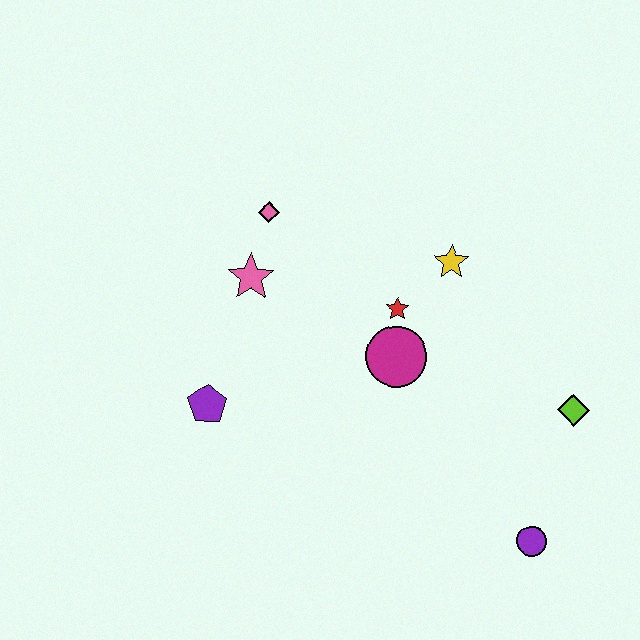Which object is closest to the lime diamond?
The purple circle is closest to the lime diamond.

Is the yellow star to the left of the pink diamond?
No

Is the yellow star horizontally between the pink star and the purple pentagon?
No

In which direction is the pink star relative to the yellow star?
The pink star is to the left of the yellow star.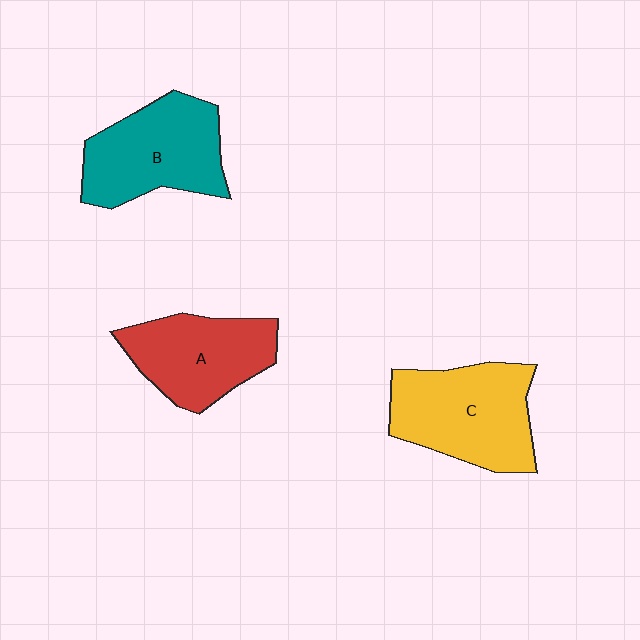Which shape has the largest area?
Shape C (yellow).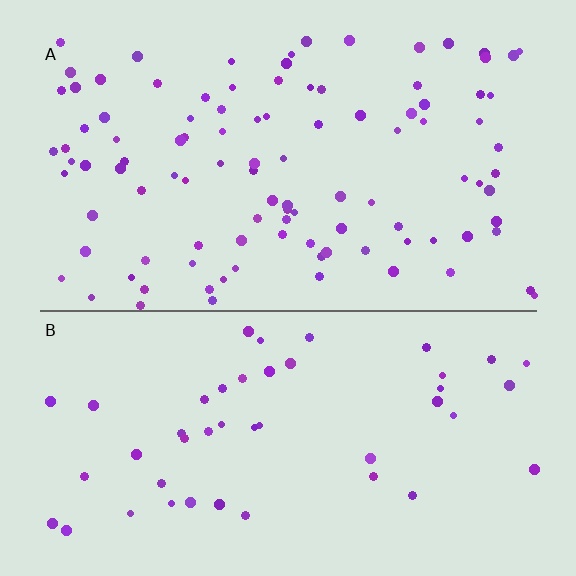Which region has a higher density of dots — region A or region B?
A (the top).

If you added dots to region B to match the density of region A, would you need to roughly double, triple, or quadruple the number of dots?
Approximately double.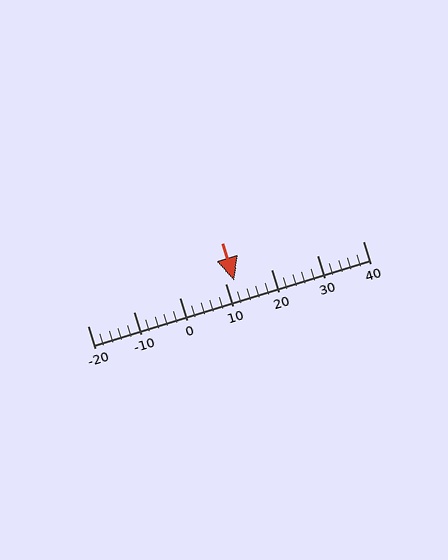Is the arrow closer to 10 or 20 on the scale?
The arrow is closer to 10.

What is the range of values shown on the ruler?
The ruler shows values from -20 to 40.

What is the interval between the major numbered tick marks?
The major tick marks are spaced 10 units apart.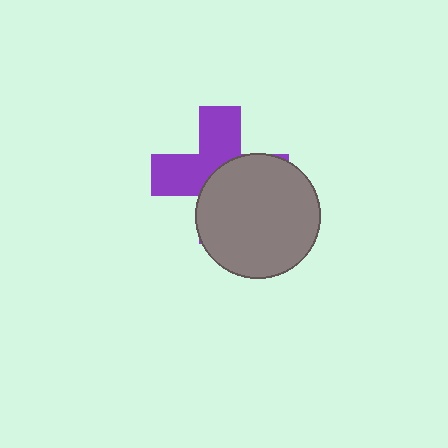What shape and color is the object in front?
The object in front is a gray circle.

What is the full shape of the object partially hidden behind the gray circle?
The partially hidden object is a purple cross.